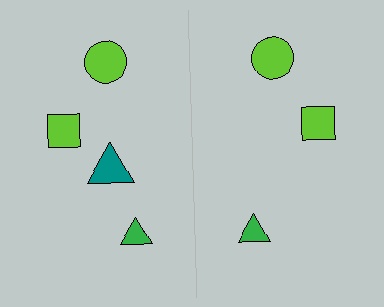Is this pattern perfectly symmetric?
No, the pattern is not perfectly symmetric. A teal triangle is missing from the right side.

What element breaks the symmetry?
A teal triangle is missing from the right side.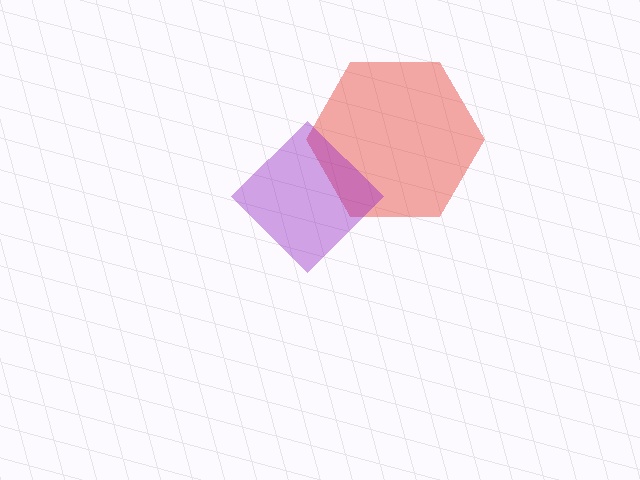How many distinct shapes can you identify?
There are 2 distinct shapes: a red hexagon, a purple diamond.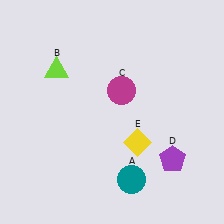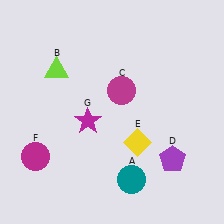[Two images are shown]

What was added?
A magenta circle (F), a magenta star (G) were added in Image 2.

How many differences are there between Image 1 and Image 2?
There are 2 differences between the two images.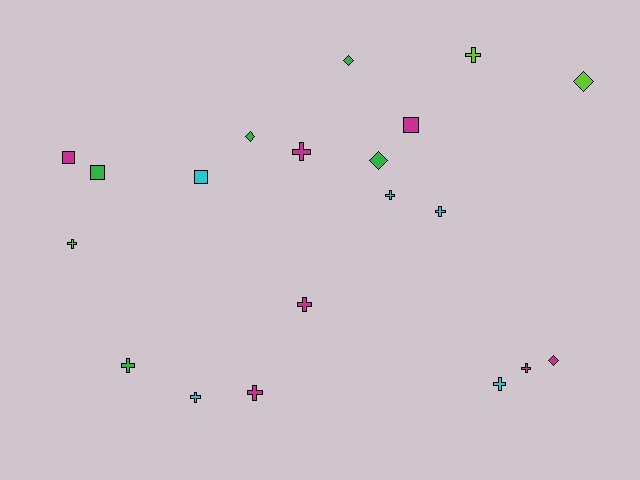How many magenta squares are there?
There are 2 magenta squares.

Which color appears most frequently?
Magenta, with 7 objects.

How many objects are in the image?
There are 20 objects.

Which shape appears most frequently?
Cross, with 11 objects.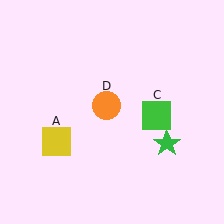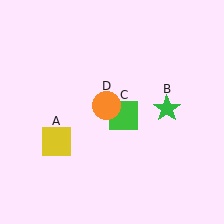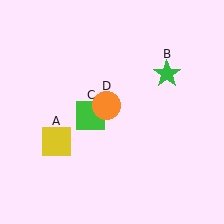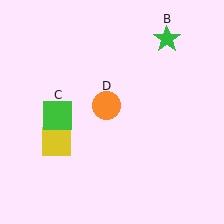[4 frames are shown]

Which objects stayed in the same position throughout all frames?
Yellow square (object A) and orange circle (object D) remained stationary.